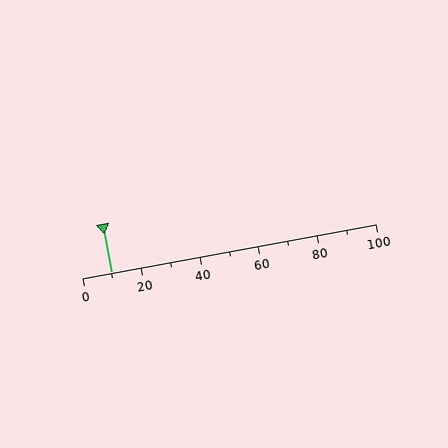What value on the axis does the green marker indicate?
The marker indicates approximately 10.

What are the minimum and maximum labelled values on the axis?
The axis runs from 0 to 100.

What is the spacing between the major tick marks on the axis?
The major ticks are spaced 20 apart.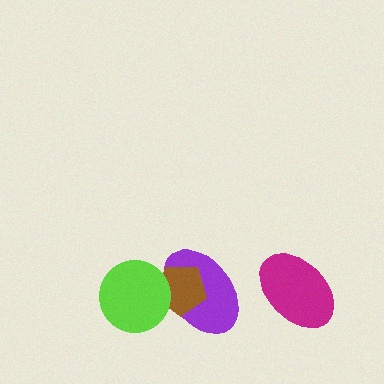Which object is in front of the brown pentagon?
The lime circle is in front of the brown pentagon.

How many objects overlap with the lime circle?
2 objects overlap with the lime circle.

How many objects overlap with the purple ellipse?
2 objects overlap with the purple ellipse.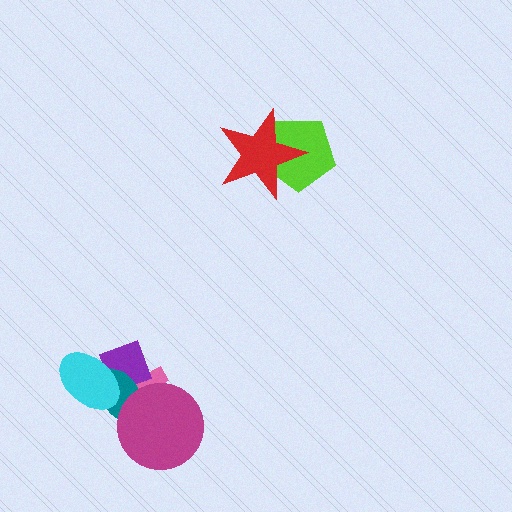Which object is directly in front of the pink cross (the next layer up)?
The purple diamond is directly in front of the pink cross.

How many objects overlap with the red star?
1 object overlaps with the red star.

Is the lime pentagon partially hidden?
Yes, it is partially covered by another shape.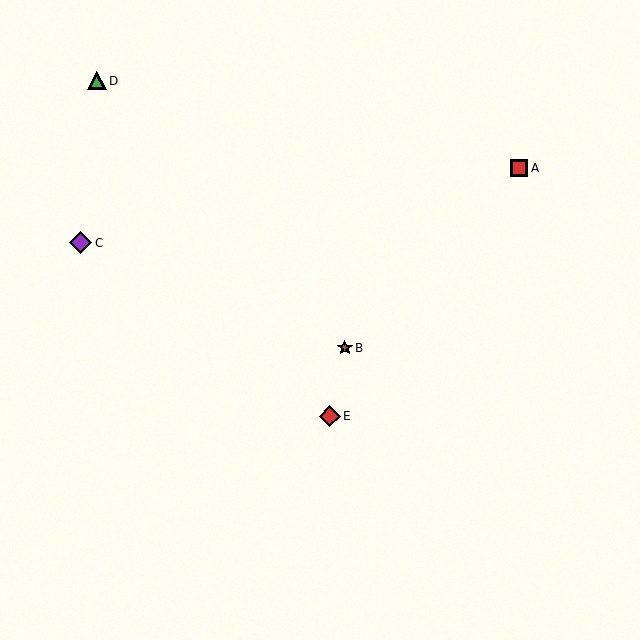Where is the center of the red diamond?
The center of the red diamond is at (330, 416).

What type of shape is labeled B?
Shape B is a brown star.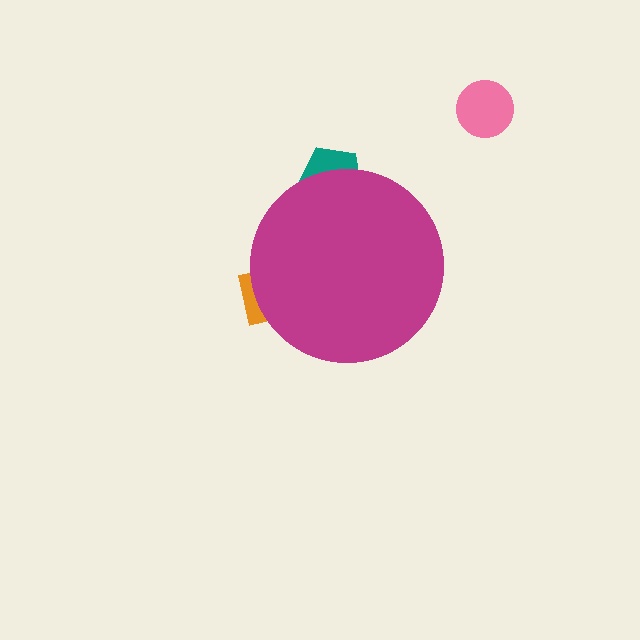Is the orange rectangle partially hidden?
Yes, the orange rectangle is partially hidden behind the magenta circle.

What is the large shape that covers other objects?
A magenta circle.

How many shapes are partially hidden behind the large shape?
2 shapes are partially hidden.